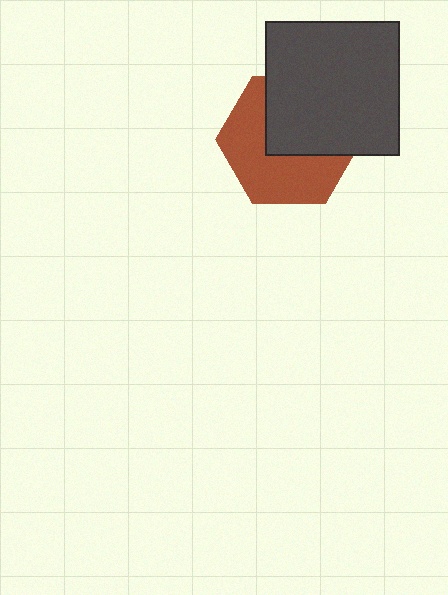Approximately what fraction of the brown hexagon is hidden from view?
Roughly 46% of the brown hexagon is hidden behind the dark gray square.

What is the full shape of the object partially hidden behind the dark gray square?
The partially hidden object is a brown hexagon.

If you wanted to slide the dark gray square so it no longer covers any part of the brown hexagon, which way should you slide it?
Slide it up — that is the most direct way to separate the two shapes.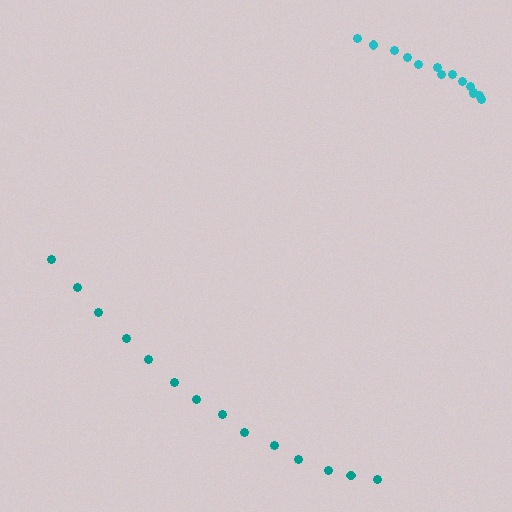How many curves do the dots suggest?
There are 2 distinct paths.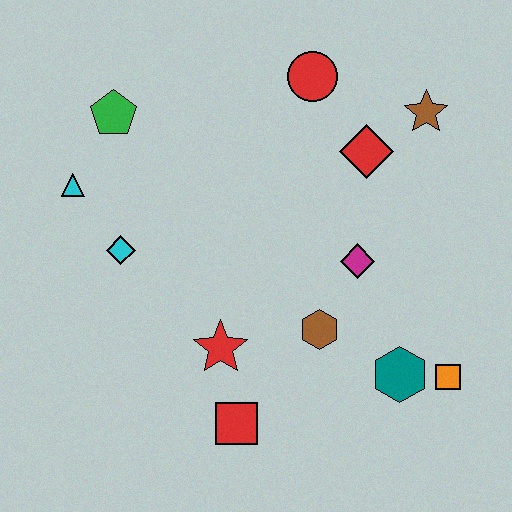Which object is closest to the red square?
The red star is closest to the red square.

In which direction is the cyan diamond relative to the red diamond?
The cyan diamond is to the left of the red diamond.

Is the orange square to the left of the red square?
No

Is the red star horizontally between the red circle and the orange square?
No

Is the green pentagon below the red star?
No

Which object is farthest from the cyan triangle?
The orange square is farthest from the cyan triangle.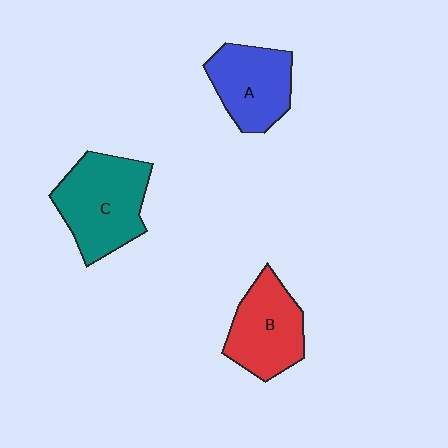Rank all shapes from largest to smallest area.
From largest to smallest: C (teal), B (red), A (blue).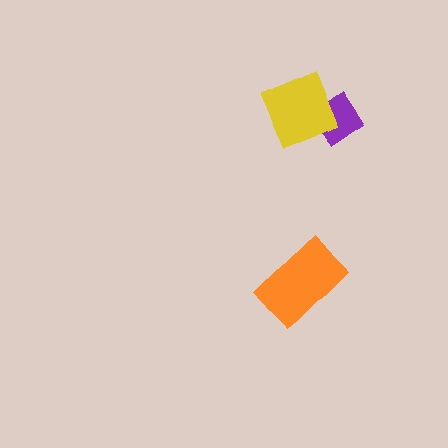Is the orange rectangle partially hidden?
No, no other shape covers it.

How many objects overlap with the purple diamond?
1 object overlaps with the purple diamond.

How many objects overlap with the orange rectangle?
0 objects overlap with the orange rectangle.